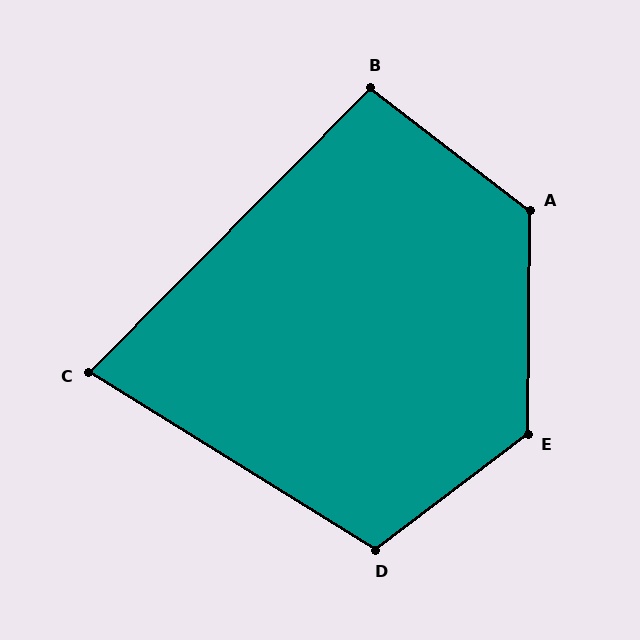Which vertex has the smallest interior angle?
C, at approximately 77 degrees.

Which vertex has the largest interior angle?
E, at approximately 128 degrees.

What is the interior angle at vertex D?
Approximately 111 degrees (obtuse).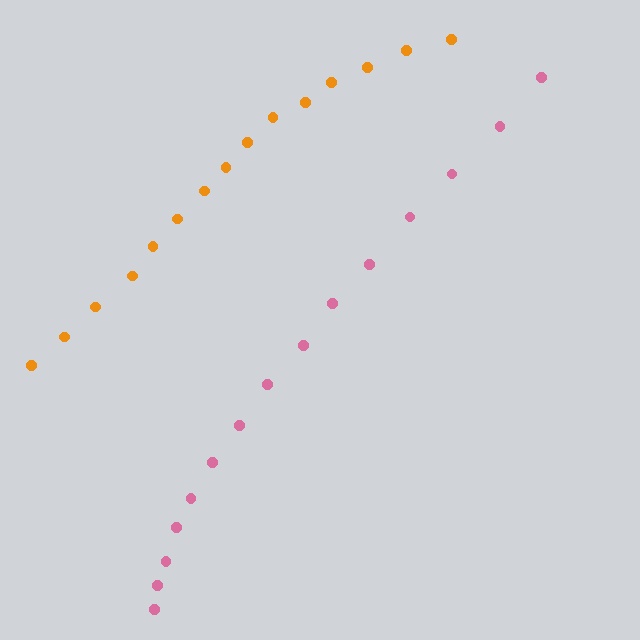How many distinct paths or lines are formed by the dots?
There are 2 distinct paths.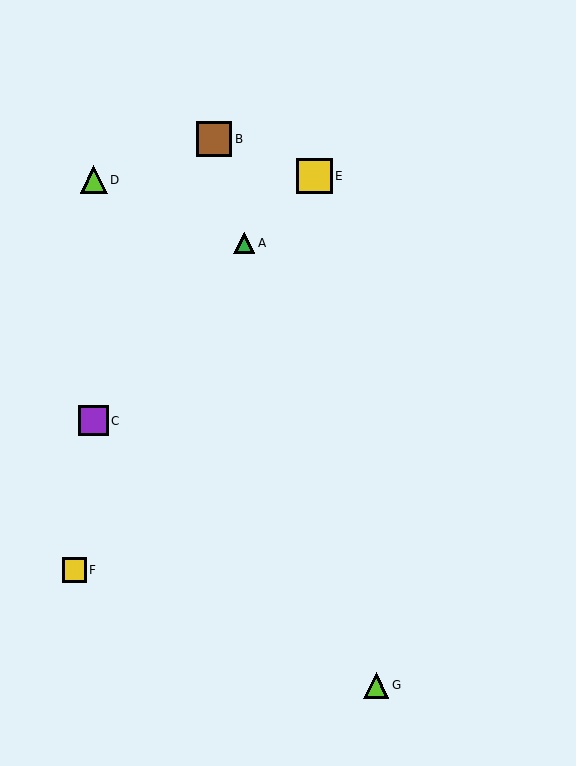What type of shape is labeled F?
Shape F is a yellow square.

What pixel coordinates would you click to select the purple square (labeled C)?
Click at (93, 421) to select the purple square C.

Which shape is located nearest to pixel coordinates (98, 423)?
The purple square (labeled C) at (93, 421) is nearest to that location.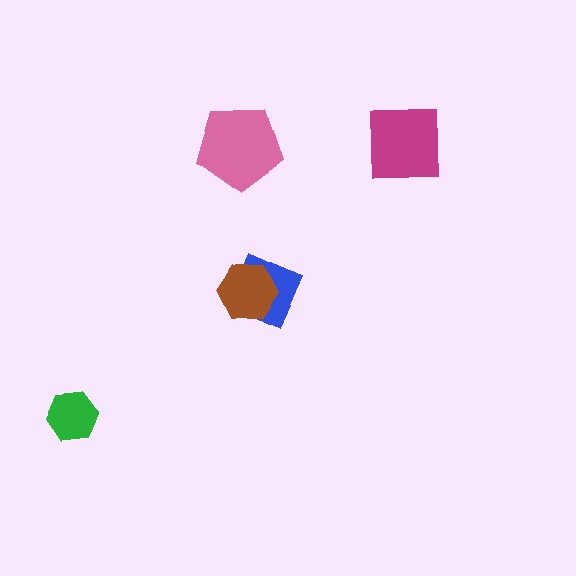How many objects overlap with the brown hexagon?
1 object overlaps with the brown hexagon.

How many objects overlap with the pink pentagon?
0 objects overlap with the pink pentagon.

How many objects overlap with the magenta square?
0 objects overlap with the magenta square.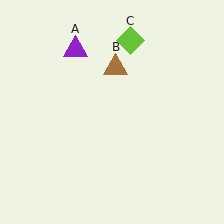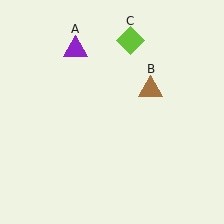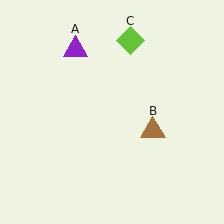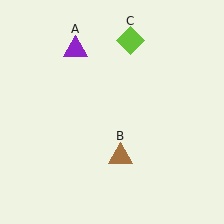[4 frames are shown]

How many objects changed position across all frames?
1 object changed position: brown triangle (object B).